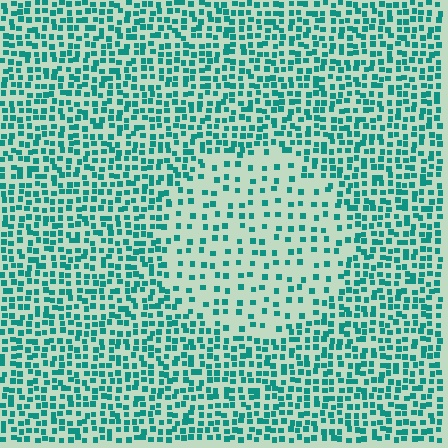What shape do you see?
I see a circle.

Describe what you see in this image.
The image contains small teal elements arranged at two different densities. A circle-shaped region is visible where the elements are less densely packed than the surrounding area.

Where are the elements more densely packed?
The elements are more densely packed outside the circle boundary.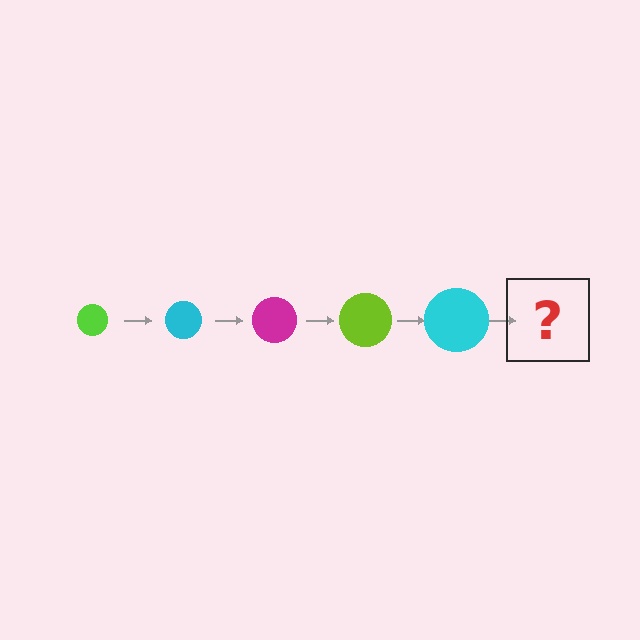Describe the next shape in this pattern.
It should be a magenta circle, larger than the previous one.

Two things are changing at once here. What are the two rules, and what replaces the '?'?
The two rules are that the circle grows larger each step and the color cycles through lime, cyan, and magenta. The '?' should be a magenta circle, larger than the previous one.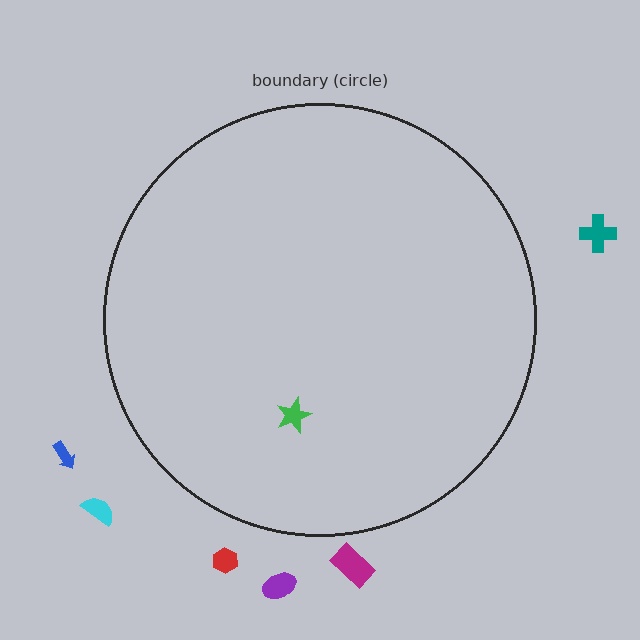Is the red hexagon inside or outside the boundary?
Outside.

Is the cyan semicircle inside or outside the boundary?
Outside.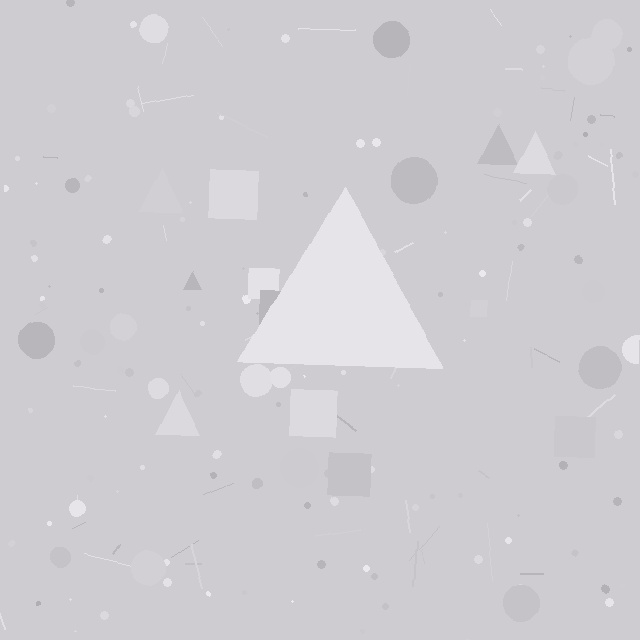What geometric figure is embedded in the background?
A triangle is embedded in the background.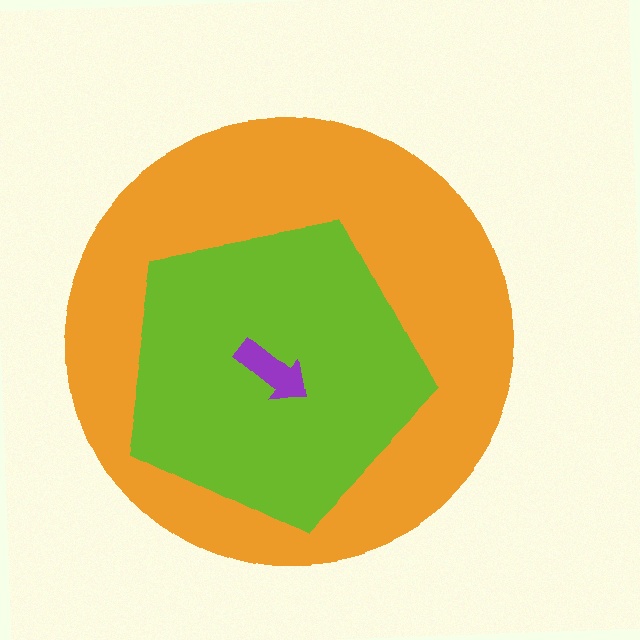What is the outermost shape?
The orange circle.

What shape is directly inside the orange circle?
The lime pentagon.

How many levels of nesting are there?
3.